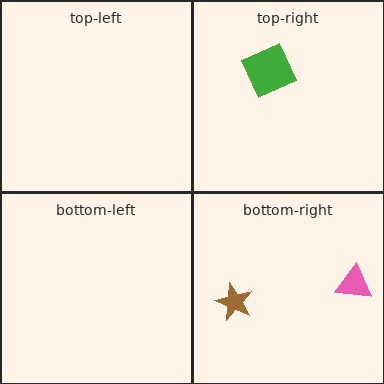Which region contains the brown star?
The bottom-right region.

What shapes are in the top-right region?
The green diamond.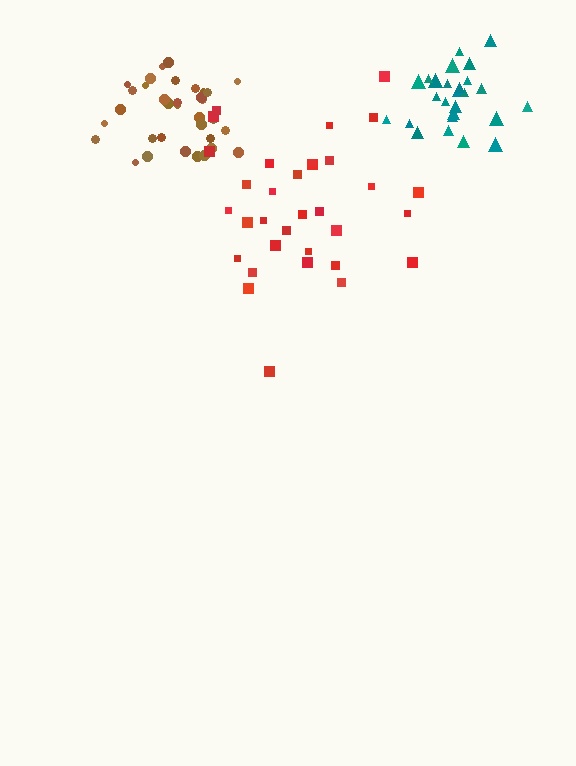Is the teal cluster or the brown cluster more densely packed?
Teal.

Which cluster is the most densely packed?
Teal.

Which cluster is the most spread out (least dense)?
Red.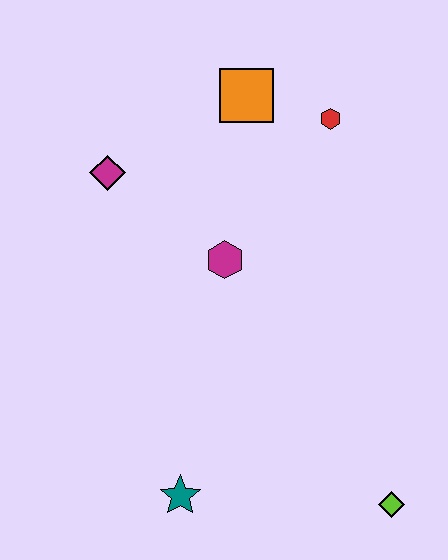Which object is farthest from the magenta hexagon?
The lime diamond is farthest from the magenta hexagon.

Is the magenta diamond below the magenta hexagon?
No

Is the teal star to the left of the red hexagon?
Yes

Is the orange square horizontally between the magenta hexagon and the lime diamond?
Yes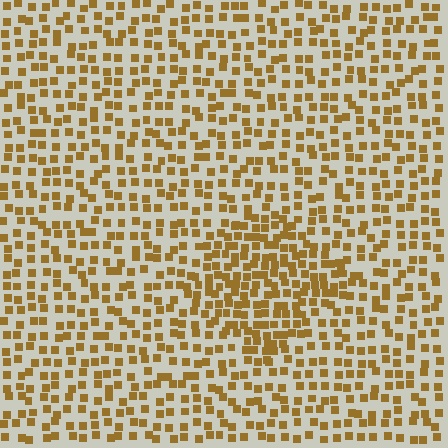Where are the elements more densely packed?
The elements are more densely packed inside the diamond boundary.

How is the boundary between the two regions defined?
The boundary is defined by a change in element density (approximately 1.7x ratio). All elements are the same color, size, and shape.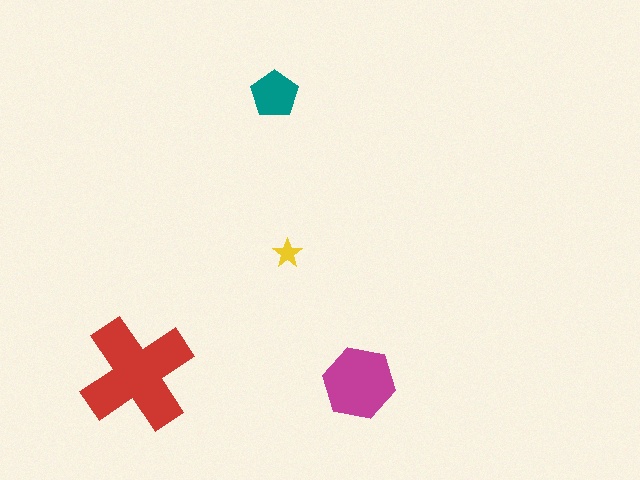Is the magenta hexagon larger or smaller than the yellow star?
Larger.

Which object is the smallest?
The yellow star.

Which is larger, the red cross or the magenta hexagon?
The red cross.